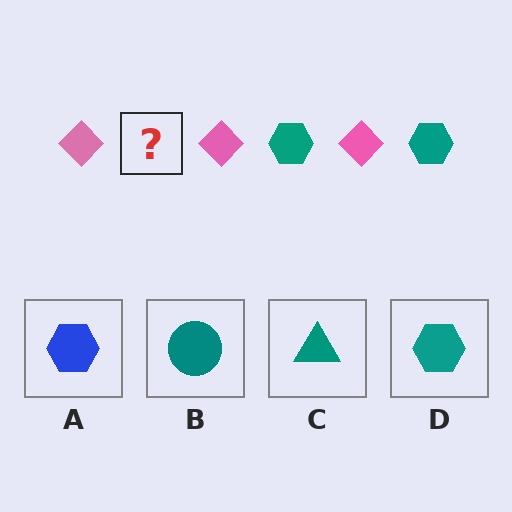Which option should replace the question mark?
Option D.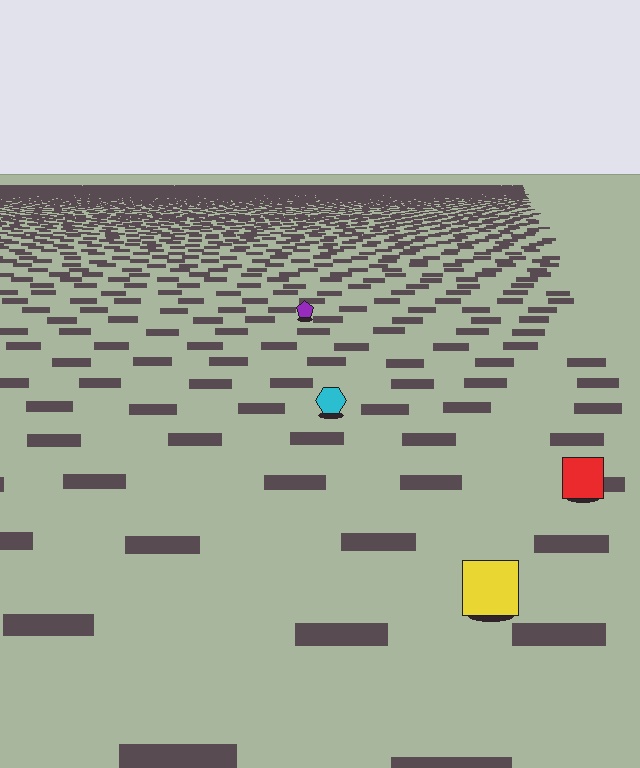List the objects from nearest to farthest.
From nearest to farthest: the yellow square, the red square, the cyan hexagon, the purple pentagon.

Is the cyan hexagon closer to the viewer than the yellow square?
No. The yellow square is closer — you can tell from the texture gradient: the ground texture is coarser near it.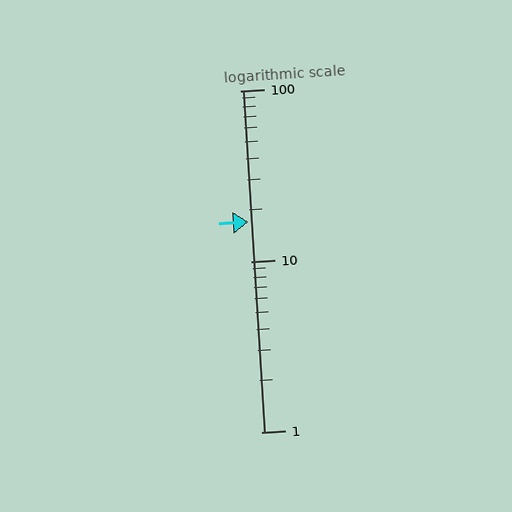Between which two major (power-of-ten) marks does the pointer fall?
The pointer is between 10 and 100.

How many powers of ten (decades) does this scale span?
The scale spans 2 decades, from 1 to 100.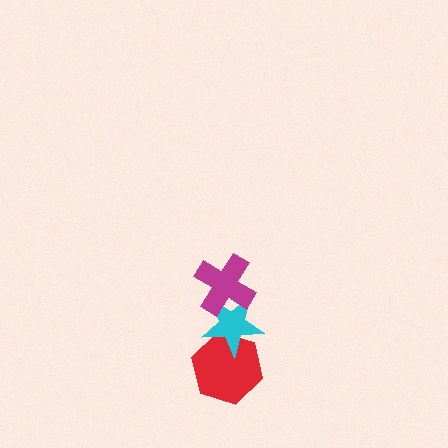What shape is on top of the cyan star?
The magenta cross is on top of the cyan star.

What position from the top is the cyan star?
The cyan star is 2nd from the top.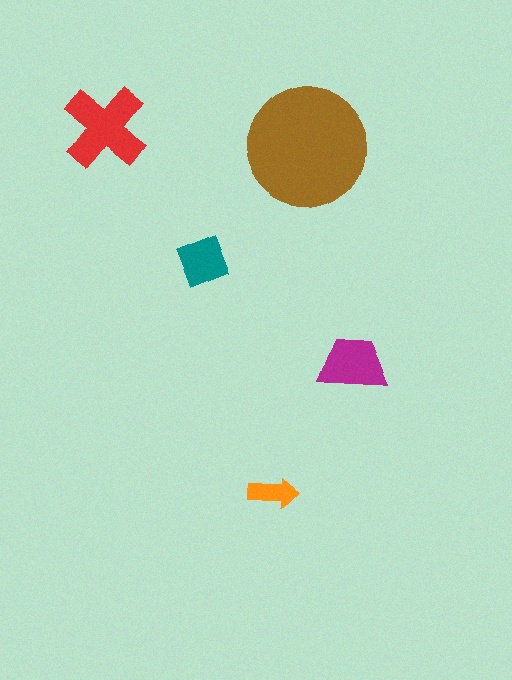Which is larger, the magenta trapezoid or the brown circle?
The brown circle.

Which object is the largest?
The brown circle.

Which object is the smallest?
The orange arrow.